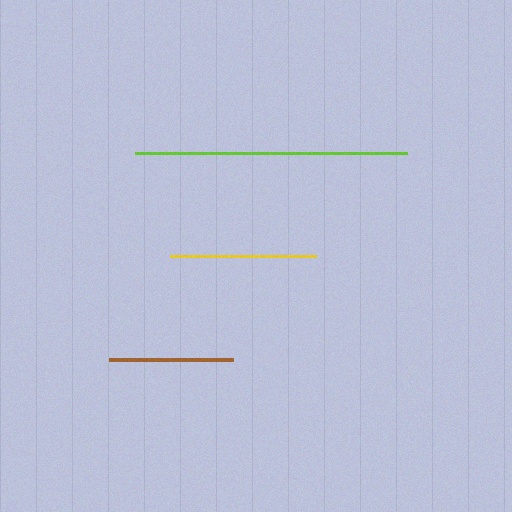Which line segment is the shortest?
The brown line is the shortest at approximately 124 pixels.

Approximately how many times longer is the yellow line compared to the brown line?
The yellow line is approximately 1.2 times the length of the brown line.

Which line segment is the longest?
The lime line is the longest at approximately 272 pixels.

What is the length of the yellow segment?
The yellow segment is approximately 146 pixels long.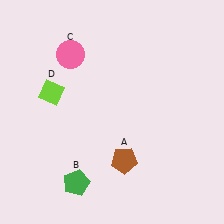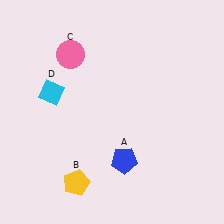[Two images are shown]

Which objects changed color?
A changed from brown to blue. B changed from green to yellow. D changed from lime to cyan.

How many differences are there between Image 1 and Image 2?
There are 3 differences between the two images.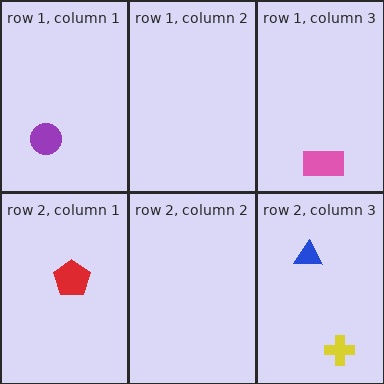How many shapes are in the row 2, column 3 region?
2.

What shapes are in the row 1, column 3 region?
The pink rectangle.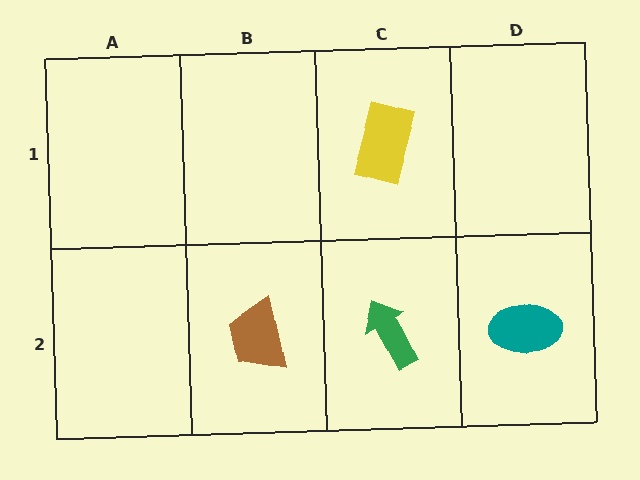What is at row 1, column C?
A yellow rectangle.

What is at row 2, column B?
A brown trapezoid.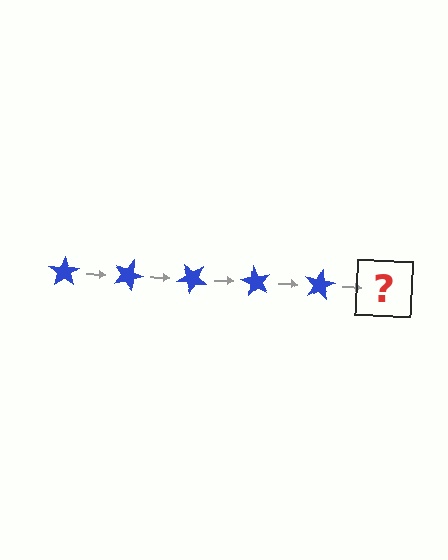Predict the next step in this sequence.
The next step is a blue star rotated 100 degrees.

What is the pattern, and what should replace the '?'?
The pattern is that the star rotates 20 degrees each step. The '?' should be a blue star rotated 100 degrees.